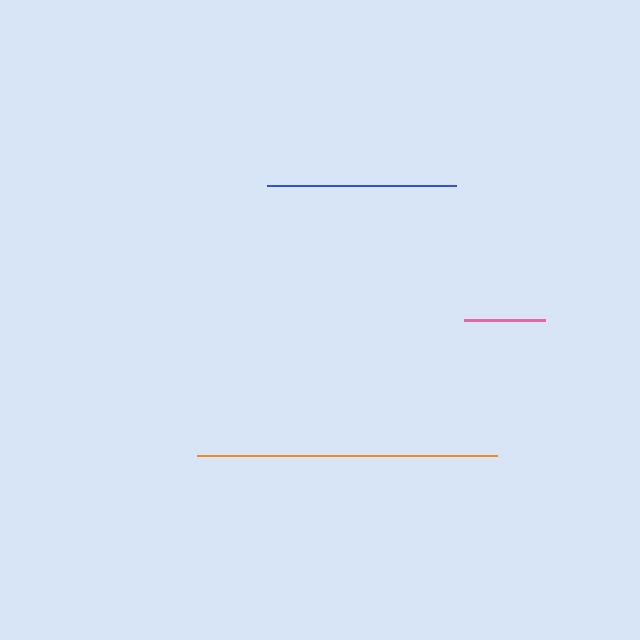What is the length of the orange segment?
The orange segment is approximately 299 pixels long.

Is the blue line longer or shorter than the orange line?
The orange line is longer than the blue line.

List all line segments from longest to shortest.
From longest to shortest: orange, blue, pink.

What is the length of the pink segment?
The pink segment is approximately 81 pixels long.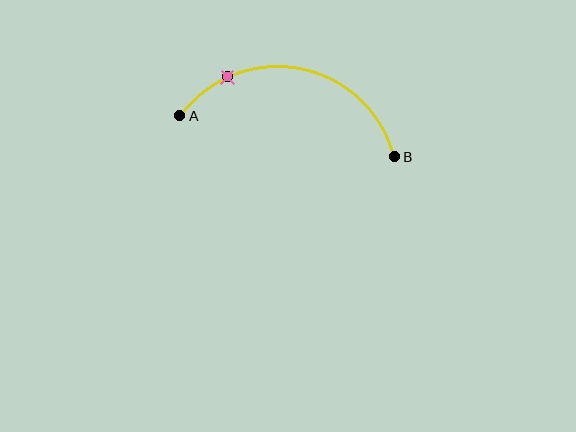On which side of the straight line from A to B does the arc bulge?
The arc bulges above the straight line connecting A and B.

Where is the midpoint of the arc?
The arc midpoint is the point on the curve farthest from the straight line joining A and B. It sits above that line.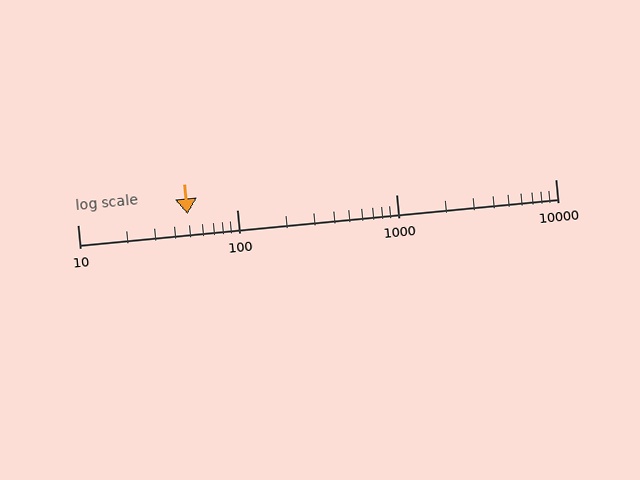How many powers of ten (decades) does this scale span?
The scale spans 3 decades, from 10 to 10000.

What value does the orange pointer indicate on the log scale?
The pointer indicates approximately 49.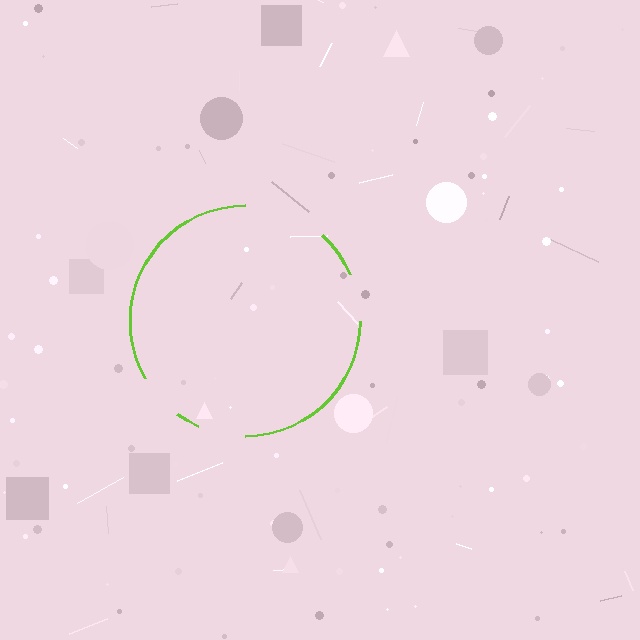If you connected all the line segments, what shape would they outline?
They would outline a circle.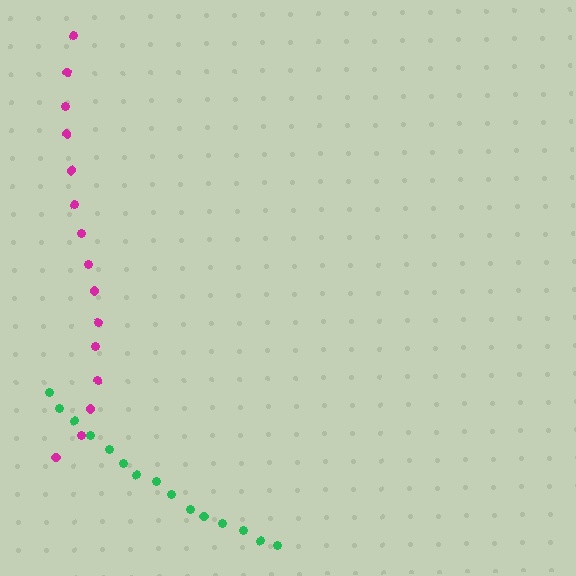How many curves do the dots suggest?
There are 2 distinct paths.